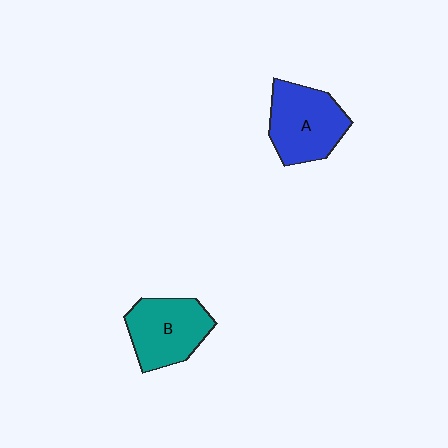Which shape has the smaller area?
Shape B (teal).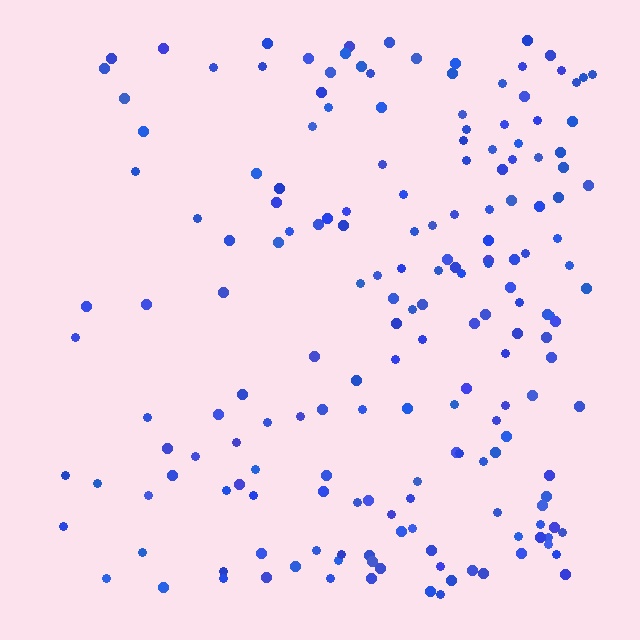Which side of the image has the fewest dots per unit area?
The left.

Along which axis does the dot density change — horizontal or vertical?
Horizontal.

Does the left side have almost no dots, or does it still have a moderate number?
Still a moderate number, just noticeably fewer than the right.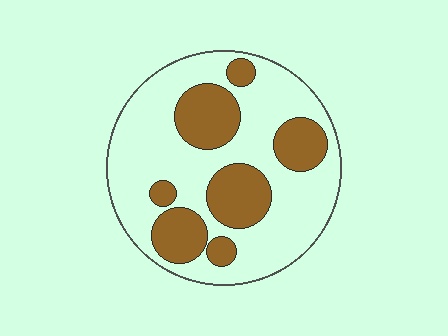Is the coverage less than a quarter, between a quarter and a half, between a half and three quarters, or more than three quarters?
Between a quarter and a half.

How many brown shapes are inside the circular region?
7.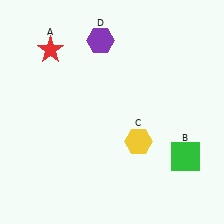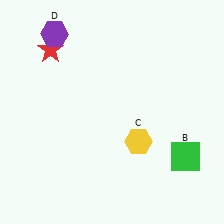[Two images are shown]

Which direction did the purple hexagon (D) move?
The purple hexagon (D) moved left.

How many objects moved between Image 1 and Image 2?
1 object moved between the two images.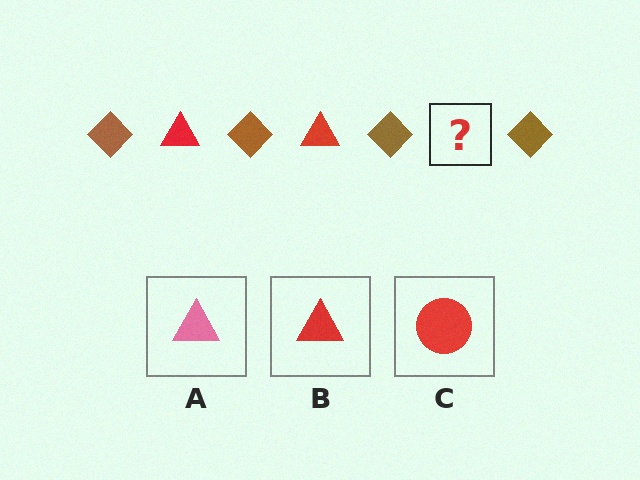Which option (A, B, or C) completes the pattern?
B.